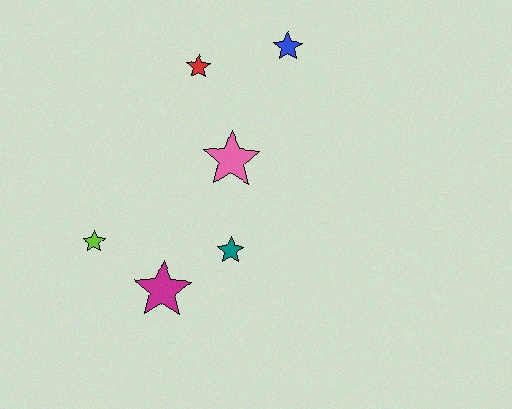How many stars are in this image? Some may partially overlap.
There are 6 stars.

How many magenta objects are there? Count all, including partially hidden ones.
There is 1 magenta object.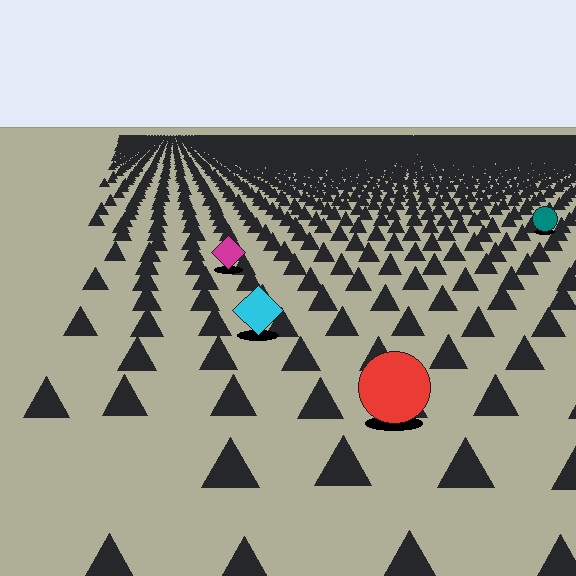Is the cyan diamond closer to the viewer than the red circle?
No. The red circle is closer — you can tell from the texture gradient: the ground texture is coarser near it.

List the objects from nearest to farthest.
From nearest to farthest: the red circle, the cyan diamond, the magenta diamond, the teal circle.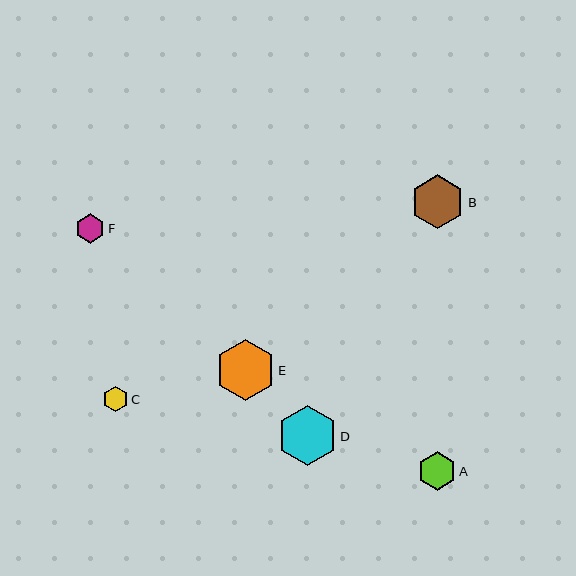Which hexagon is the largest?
Hexagon E is the largest with a size of approximately 60 pixels.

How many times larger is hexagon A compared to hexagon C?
Hexagon A is approximately 1.5 times the size of hexagon C.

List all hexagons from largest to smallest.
From largest to smallest: E, D, B, A, F, C.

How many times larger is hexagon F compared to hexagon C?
Hexagon F is approximately 1.2 times the size of hexagon C.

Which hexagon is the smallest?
Hexagon C is the smallest with a size of approximately 25 pixels.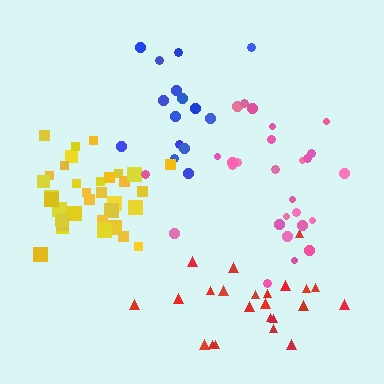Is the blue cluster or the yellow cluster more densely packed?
Yellow.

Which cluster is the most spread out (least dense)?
Red.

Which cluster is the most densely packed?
Yellow.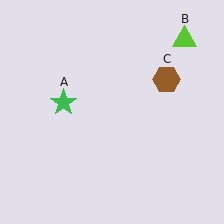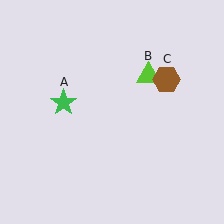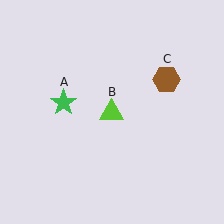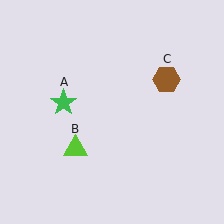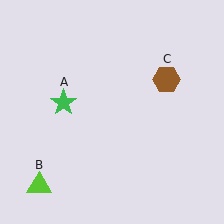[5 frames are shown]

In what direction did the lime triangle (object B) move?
The lime triangle (object B) moved down and to the left.